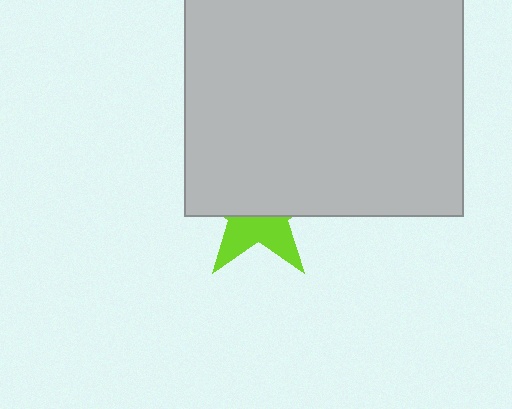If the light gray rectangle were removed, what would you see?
You would see the complete lime star.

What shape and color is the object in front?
The object in front is a light gray rectangle.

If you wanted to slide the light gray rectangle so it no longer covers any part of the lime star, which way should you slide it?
Slide it up — that is the most direct way to separate the two shapes.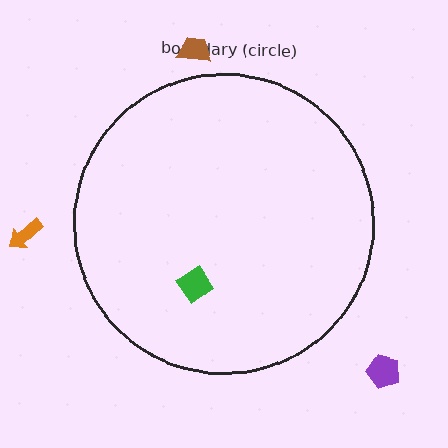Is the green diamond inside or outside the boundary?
Inside.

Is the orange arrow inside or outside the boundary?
Outside.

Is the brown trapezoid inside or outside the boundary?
Outside.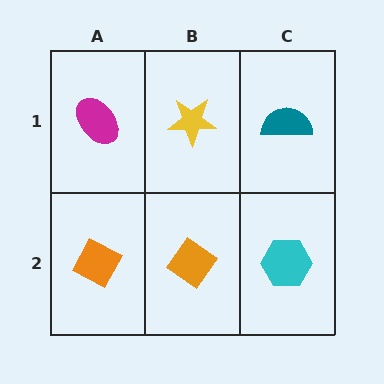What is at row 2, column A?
An orange diamond.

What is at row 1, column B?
A yellow star.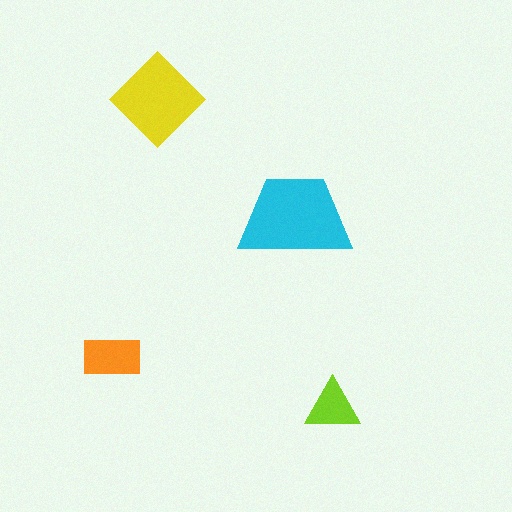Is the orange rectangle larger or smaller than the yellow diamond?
Smaller.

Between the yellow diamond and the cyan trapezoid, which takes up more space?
The cyan trapezoid.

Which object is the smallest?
The lime triangle.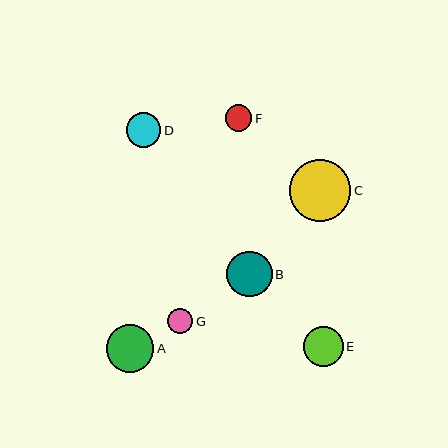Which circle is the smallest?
Circle G is the smallest with a size of approximately 26 pixels.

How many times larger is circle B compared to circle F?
Circle B is approximately 1.7 times the size of circle F.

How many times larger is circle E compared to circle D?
Circle E is approximately 1.1 times the size of circle D.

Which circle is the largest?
Circle C is the largest with a size of approximately 61 pixels.